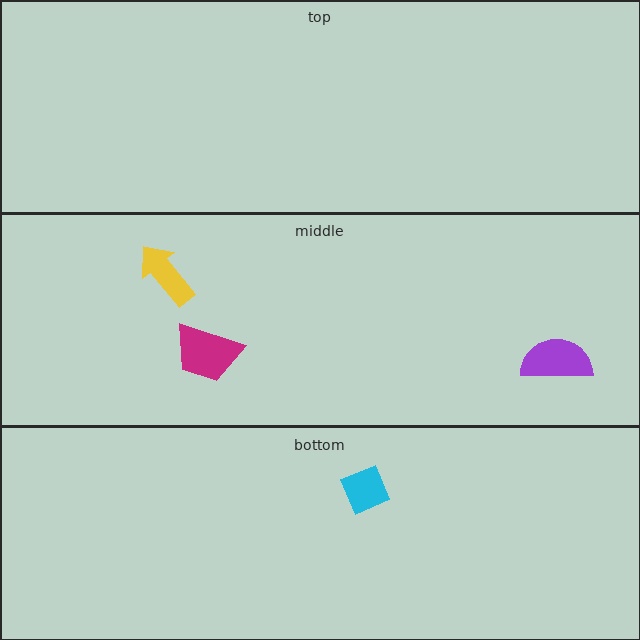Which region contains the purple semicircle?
The middle region.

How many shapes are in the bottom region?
1.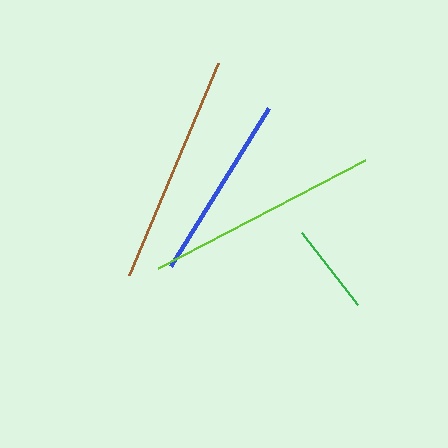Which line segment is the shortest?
The green line is the shortest at approximately 91 pixels.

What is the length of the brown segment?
The brown segment is approximately 230 pixels long.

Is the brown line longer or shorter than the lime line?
The lime line is longer than the brown line.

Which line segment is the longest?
The lime line is the longest at approximately 233 pixels.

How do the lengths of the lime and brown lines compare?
The lime and brown lines are approximately the same length.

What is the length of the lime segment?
The lime segment is approximately 233 pixels long.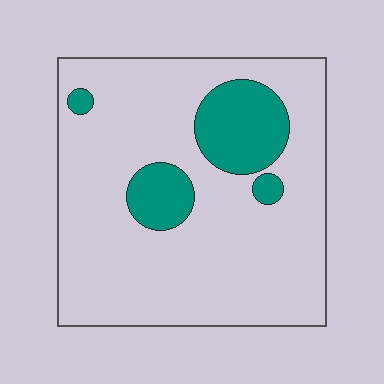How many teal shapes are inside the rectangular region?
4.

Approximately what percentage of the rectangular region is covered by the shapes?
Approximately 15%.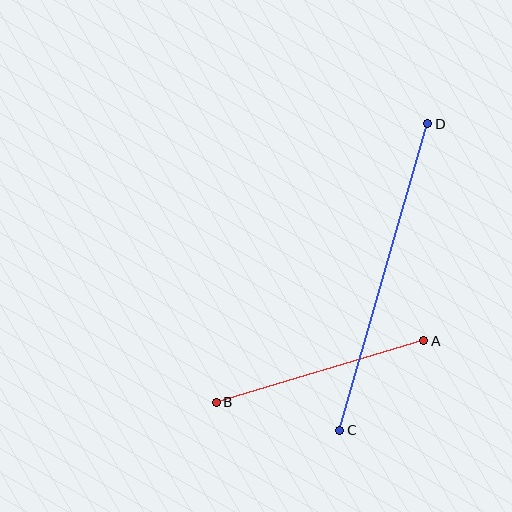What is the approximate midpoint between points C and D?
The midpoint is at approximately (384, 277) pixels.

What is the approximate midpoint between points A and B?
The midpoint is at approximately (320, 372) pixels.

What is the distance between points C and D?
The distance is approximately 319 pixels.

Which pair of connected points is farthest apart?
Points C and D are farthest apart.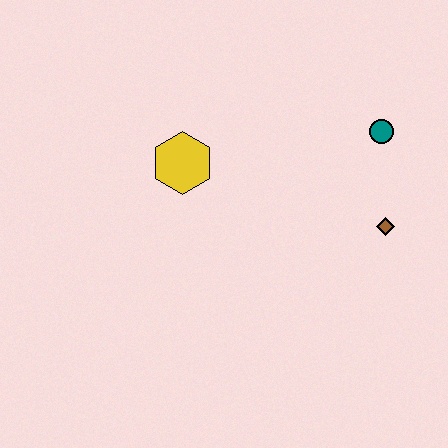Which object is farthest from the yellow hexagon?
The brown diamond is farthest from the yellow hexagon.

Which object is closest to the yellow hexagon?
The teal circle is closest to the yellow hexagon.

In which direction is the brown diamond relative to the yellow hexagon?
The brown diamond is to the right of the yellow hexagon.